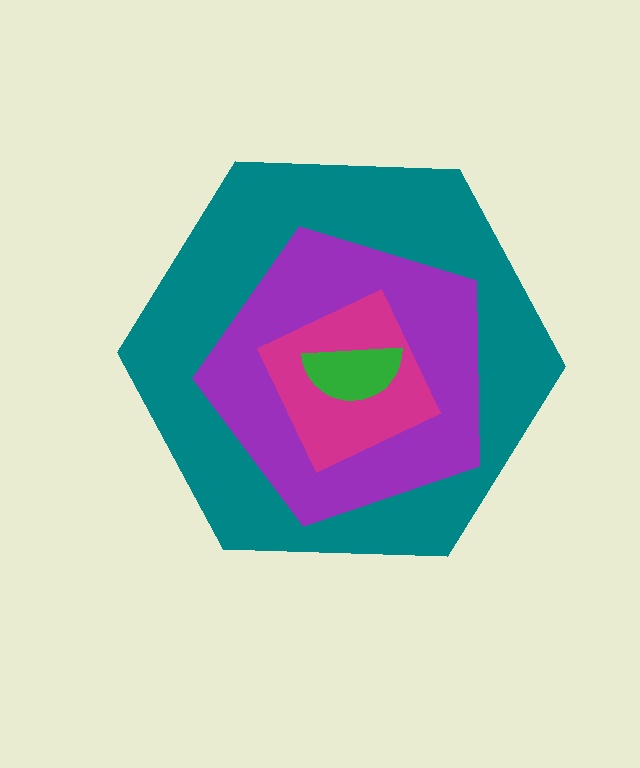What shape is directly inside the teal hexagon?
The purple pentagon.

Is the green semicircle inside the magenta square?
Yes.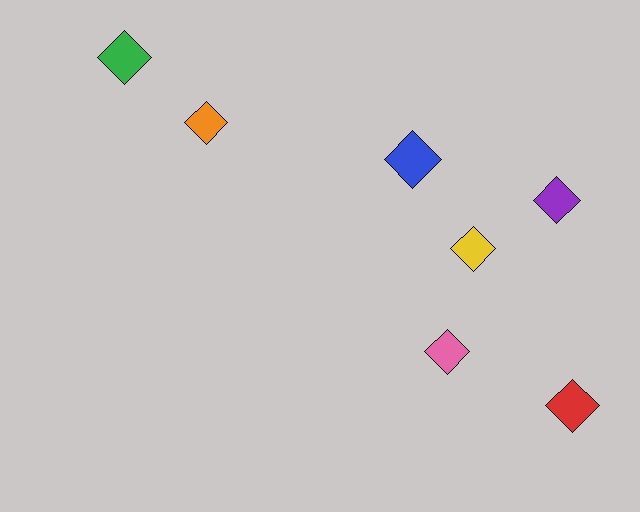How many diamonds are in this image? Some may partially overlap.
There are 7 diamonds.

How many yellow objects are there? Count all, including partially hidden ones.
There is 1 yellow object.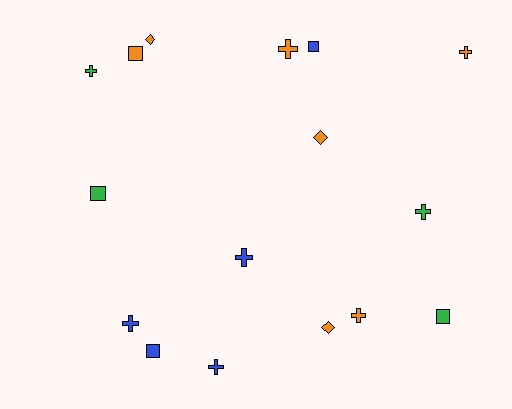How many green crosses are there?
There are 2 green crosses.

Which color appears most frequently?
Orange, with 7 objects.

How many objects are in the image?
There are 16 objects.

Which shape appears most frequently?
Cross, with 8 objects.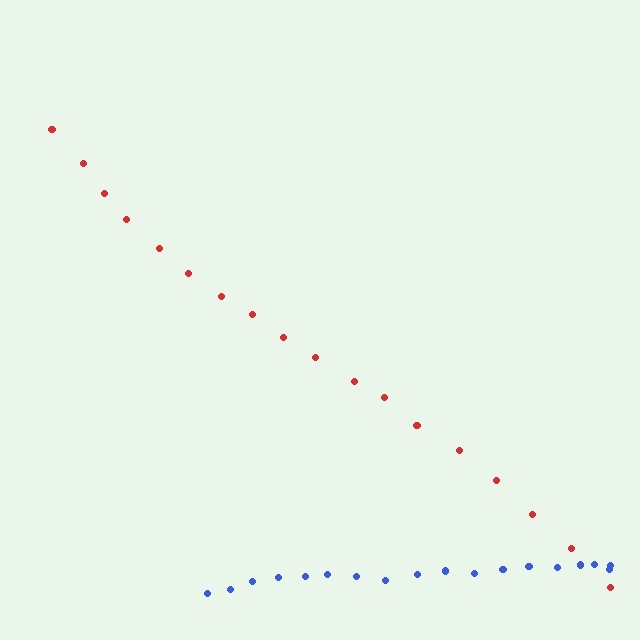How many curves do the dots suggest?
There are 2 distinct paths.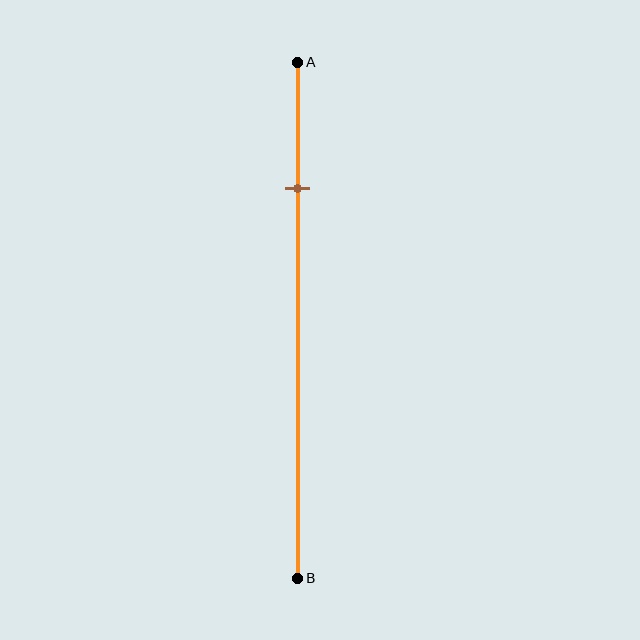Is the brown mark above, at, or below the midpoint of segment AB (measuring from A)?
The brown mark is above the midpoint of segment AB.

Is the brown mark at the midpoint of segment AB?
No, the mark is at about 25% from A, not at the 50% midpoint.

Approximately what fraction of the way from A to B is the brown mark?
The brown mark is approximately 25% of the way from A to B.